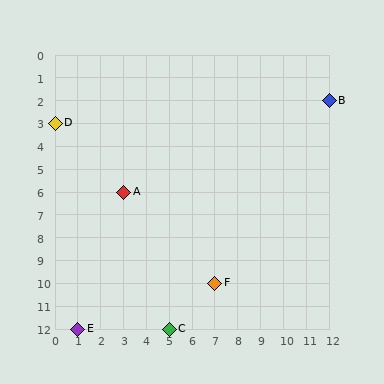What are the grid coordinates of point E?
Point E is at grid coordinates (1, 12).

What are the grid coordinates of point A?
Point A is at grid coordinates (3, 6).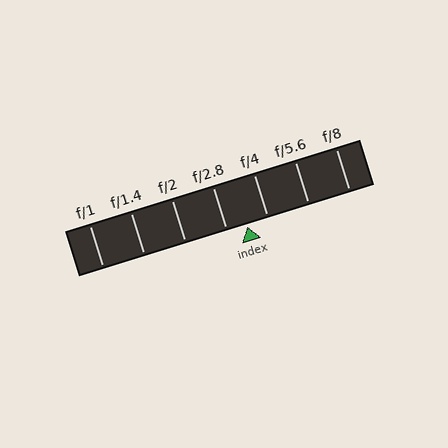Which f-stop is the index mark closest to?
The index mark is closest to f/4.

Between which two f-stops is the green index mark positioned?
The index mark is between f/2.8 and f/4.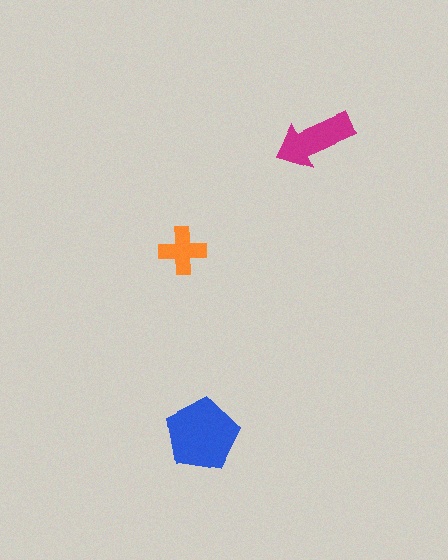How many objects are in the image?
There are 3 objects in the image.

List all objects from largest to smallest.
The blue pentagon, the magenta arrow, the orange cross.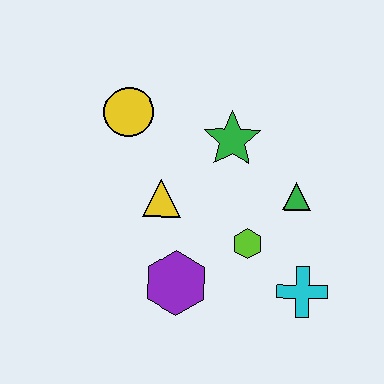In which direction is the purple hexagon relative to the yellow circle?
The purple hexagon is below the yellow circle.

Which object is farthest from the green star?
The cyan cross is farthest from the green star.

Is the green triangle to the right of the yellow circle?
Yes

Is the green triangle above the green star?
No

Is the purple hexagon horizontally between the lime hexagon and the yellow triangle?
Yes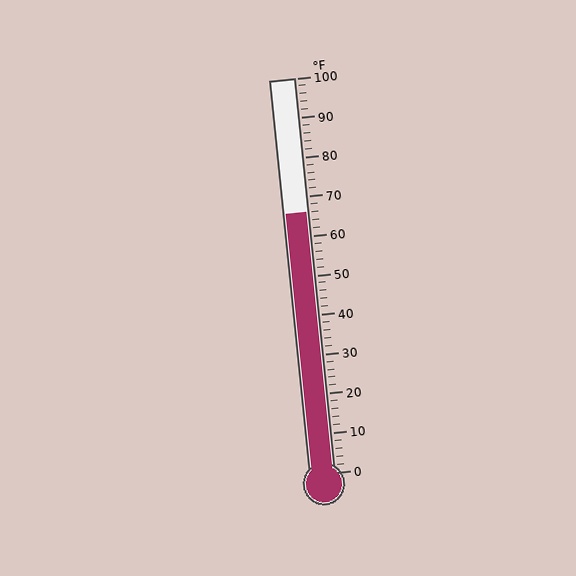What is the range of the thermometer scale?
The thermometer scale ranges from 0°F to 100°F.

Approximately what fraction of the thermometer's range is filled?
The thermometer is filled to approximately 65% of its range.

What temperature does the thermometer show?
The thermometer shows approximately 66°F.